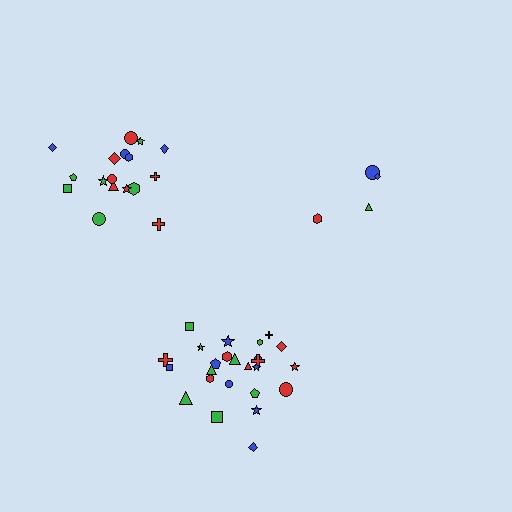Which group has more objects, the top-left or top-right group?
The top-left group.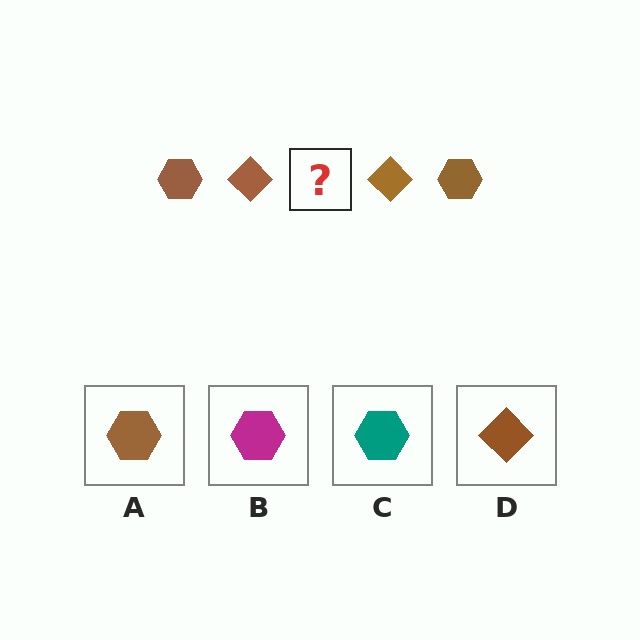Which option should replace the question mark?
Option A.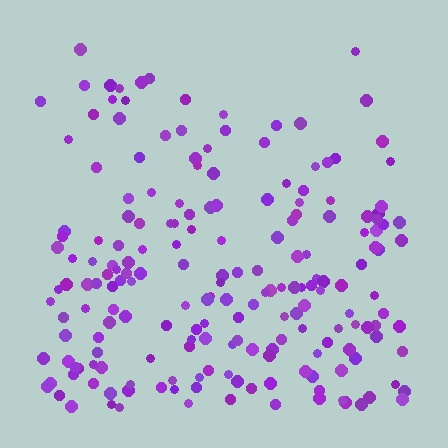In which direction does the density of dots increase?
From top to bottom, with the bottom side densest.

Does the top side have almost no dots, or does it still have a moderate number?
Still a moderate number, just noticeably fewer than the bottom.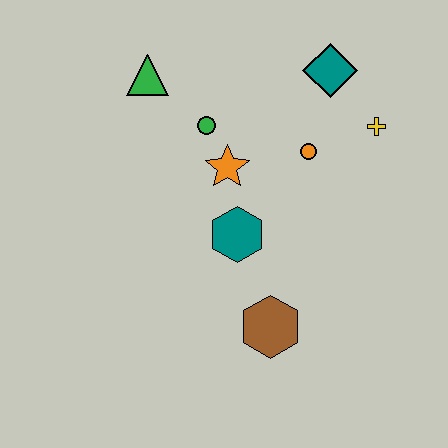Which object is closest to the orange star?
The green circle is closest to the orange star.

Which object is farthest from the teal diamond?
The brown hexagon is farthest from the teal diamond.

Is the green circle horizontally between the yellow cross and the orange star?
No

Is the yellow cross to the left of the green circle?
No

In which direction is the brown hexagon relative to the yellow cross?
The brown hexagon is below the yellow cross.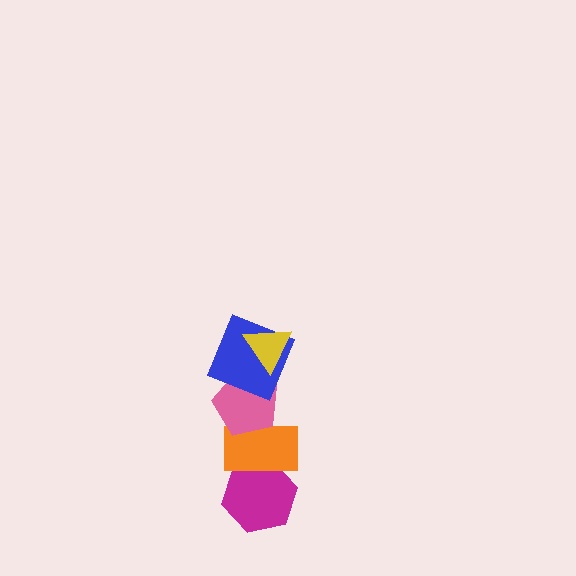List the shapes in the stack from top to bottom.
From top to bottom: the yellow triangle, the blue square, the pink pentagon, the orange rectangle, the magenta hexagon.